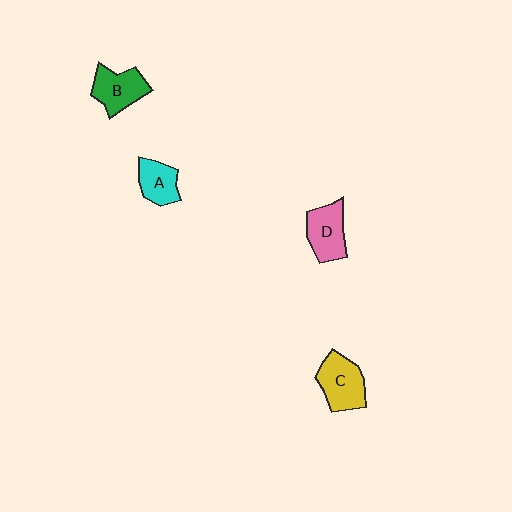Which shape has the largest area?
Shape C (yellow).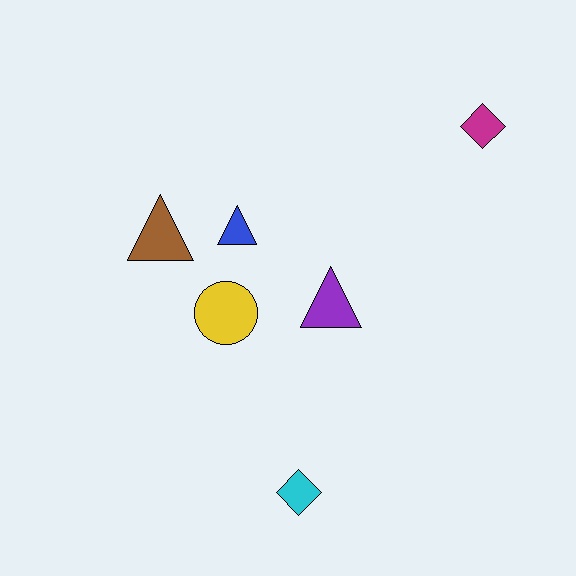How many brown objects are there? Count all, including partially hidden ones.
There is 1 brown object.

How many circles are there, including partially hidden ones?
There is 1 circle.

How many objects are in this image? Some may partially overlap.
There are 6 objects.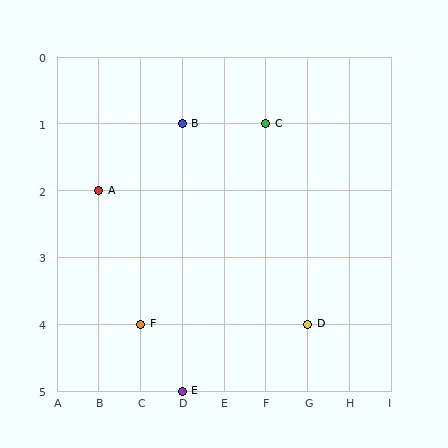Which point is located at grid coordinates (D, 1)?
Point B is at (D, 1).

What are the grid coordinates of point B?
Point B is at grid coordinates (D, 1).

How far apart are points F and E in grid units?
Points F and E are 1 column and 1 row apart (about 1.4 grid units diagonally).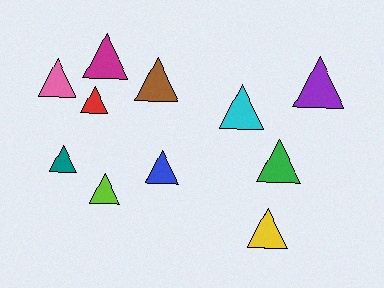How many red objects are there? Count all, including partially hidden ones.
There is 1 red object.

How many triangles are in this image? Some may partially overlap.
There are 11 triangles.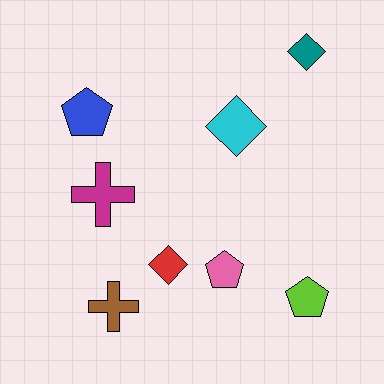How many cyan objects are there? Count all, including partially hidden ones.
There is 1 cyan object.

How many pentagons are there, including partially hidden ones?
There are 3 pentagons.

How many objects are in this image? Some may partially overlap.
There are 8 objects.